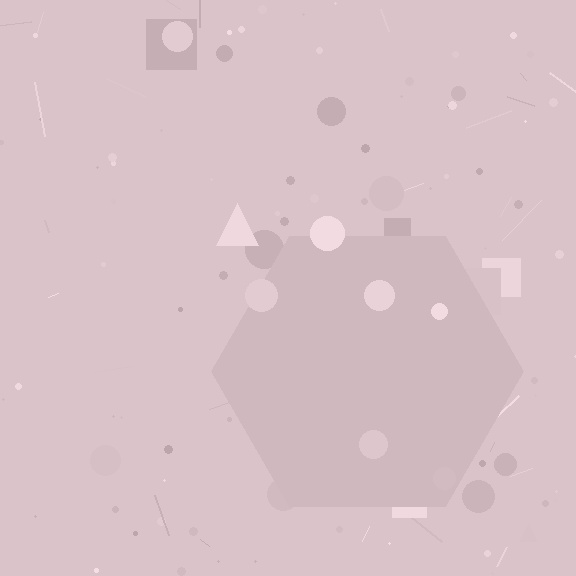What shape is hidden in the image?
A hexagon is hidden in the image.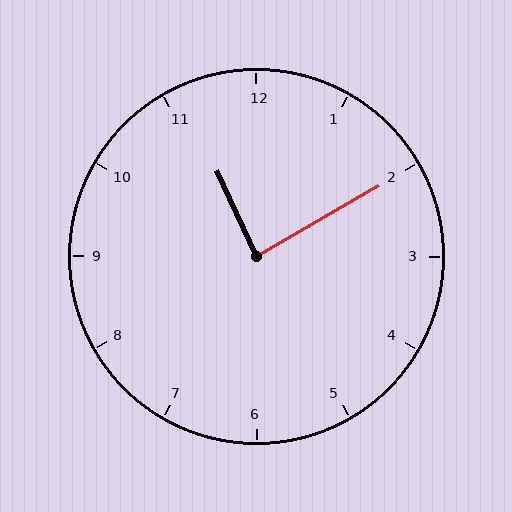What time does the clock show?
11:10.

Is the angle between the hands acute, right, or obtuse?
It is right.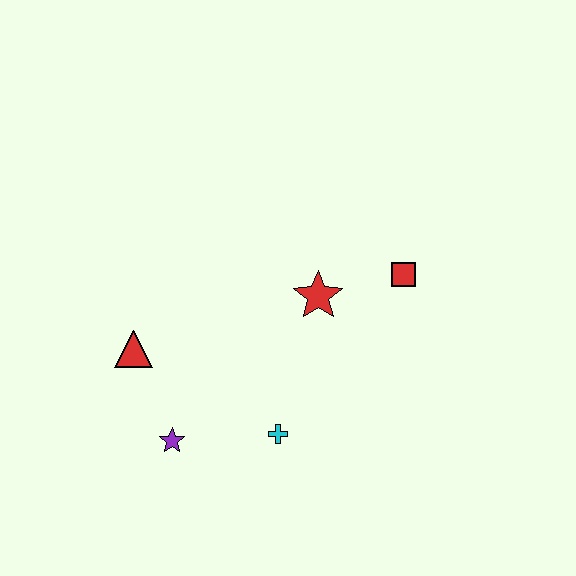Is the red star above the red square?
No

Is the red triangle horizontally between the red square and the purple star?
No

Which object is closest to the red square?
The red star is closest to the red square.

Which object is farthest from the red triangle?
The red square is farthest from the red triangle.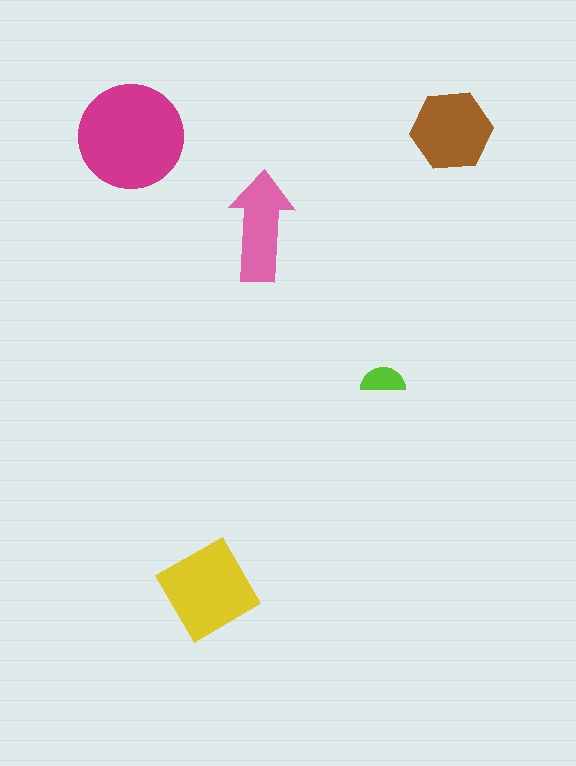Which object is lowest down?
The yellow square is bottommost.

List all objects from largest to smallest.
The magenta circle, the yellow square, the brown hexagon, the pink arrow, the lime semicircle.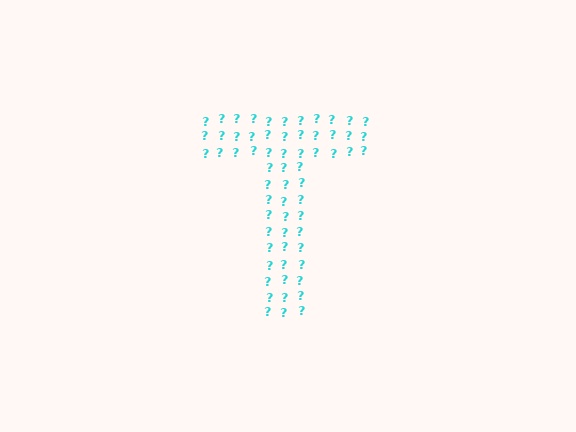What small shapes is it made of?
It is made of small question marks.